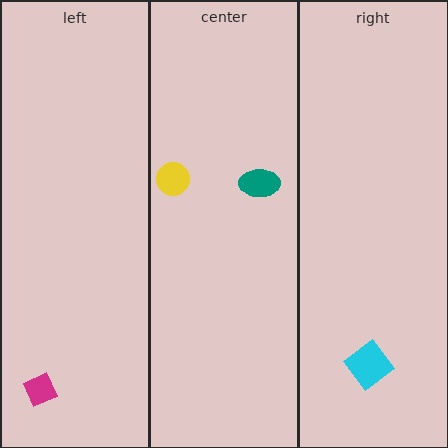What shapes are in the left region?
The magenta diamond.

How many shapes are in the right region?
1.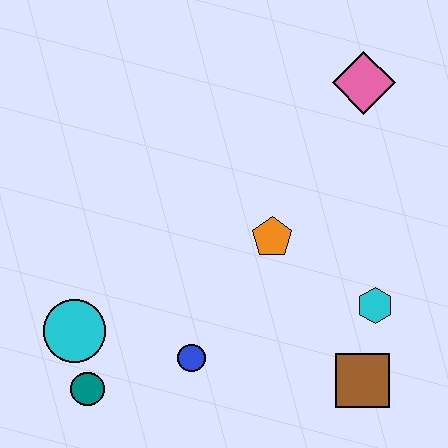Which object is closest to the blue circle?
The teal circle is closest to the blue circle.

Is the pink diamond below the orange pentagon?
No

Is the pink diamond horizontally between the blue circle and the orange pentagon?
No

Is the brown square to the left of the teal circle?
No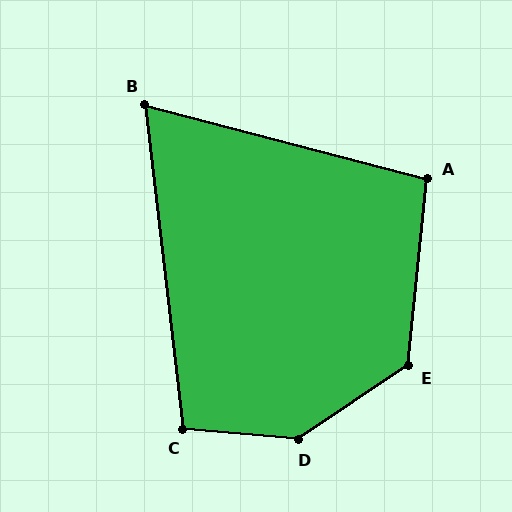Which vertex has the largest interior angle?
D, at approximately 141 degrees.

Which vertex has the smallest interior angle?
B, at approximately 69 degrees.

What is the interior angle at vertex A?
Approximately 99 degrees (obtuse).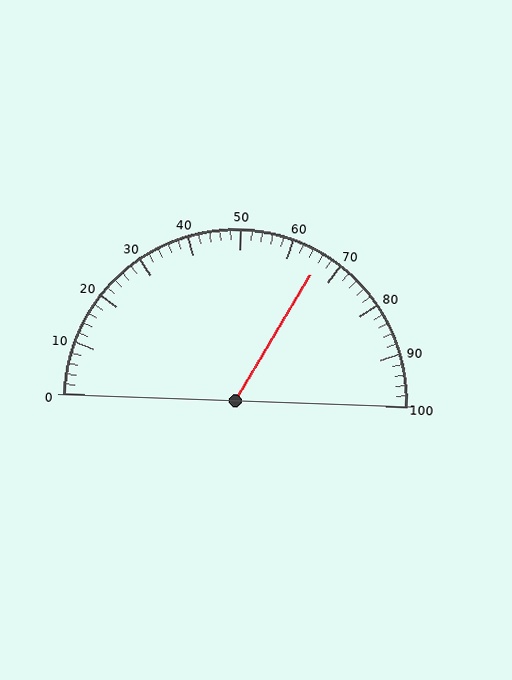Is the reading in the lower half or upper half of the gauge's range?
The reading is in the upper half of the range (0 to 100).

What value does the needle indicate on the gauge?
The needle indicates approximately 66.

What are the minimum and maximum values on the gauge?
The gauge ranges from 0 to 100.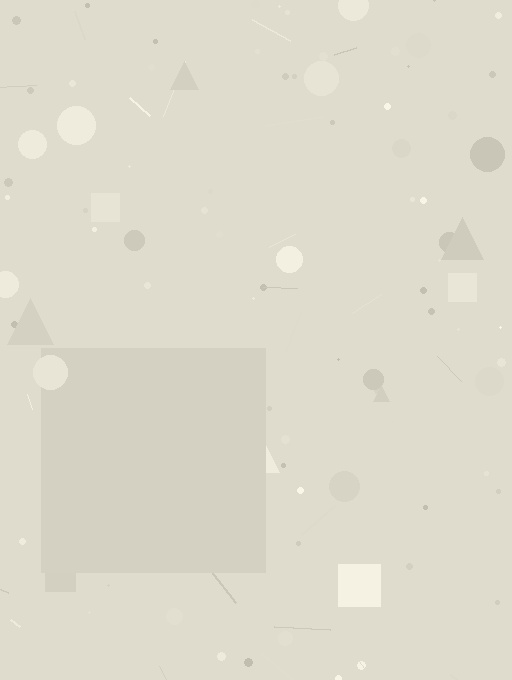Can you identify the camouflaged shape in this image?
The camouflaged shape is a square.